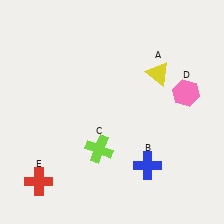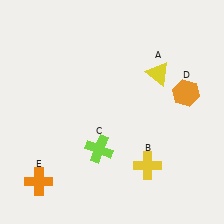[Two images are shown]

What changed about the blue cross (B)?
In Image 1, B is blue. In Image 2, it changed to yellow.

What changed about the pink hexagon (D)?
In Image 1, D is pink. In Image 2, it changed to orange.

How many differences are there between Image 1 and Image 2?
There are 3 differences between the two images.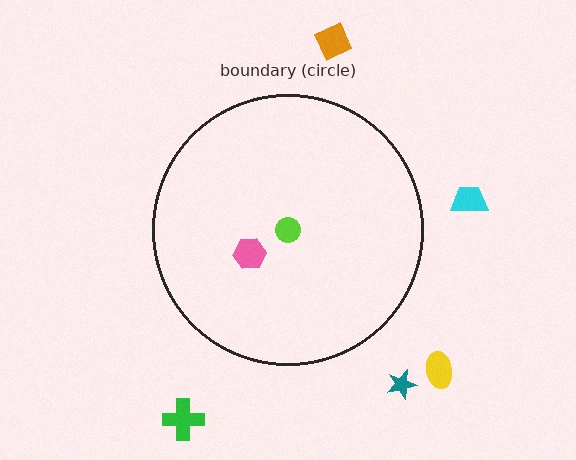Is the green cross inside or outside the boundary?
Outside.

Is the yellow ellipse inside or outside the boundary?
Outside.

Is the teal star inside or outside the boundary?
Outside.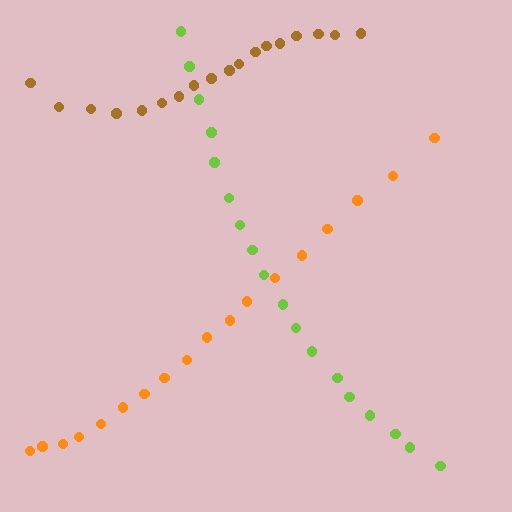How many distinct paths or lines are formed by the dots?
There are 3 distinct paths.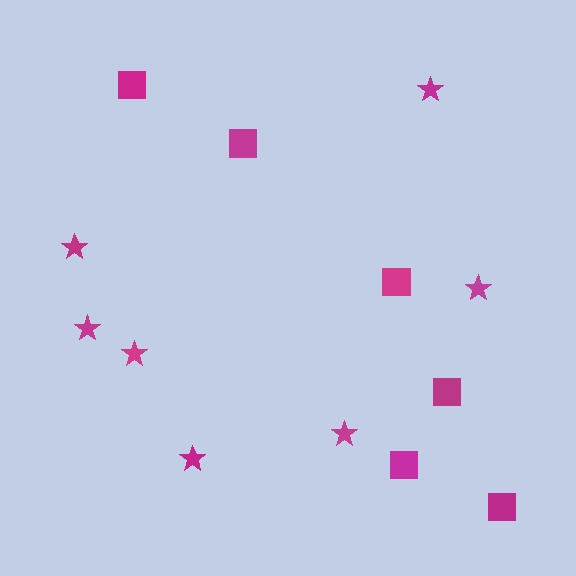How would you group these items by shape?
There are 2 groups: one group of squares (6) and one group of stars (7).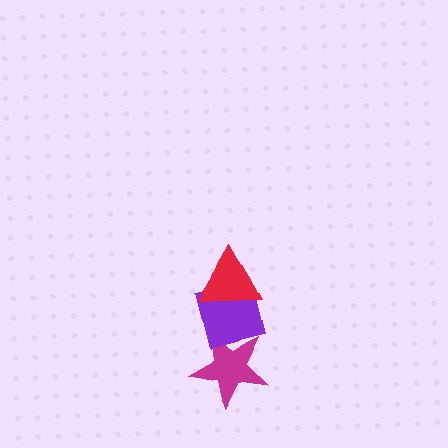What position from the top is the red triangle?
The red triangle is 1st from the top.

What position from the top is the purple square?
The purple square is 2nd from the top.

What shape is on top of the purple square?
The red triangle is on top of the purple square.